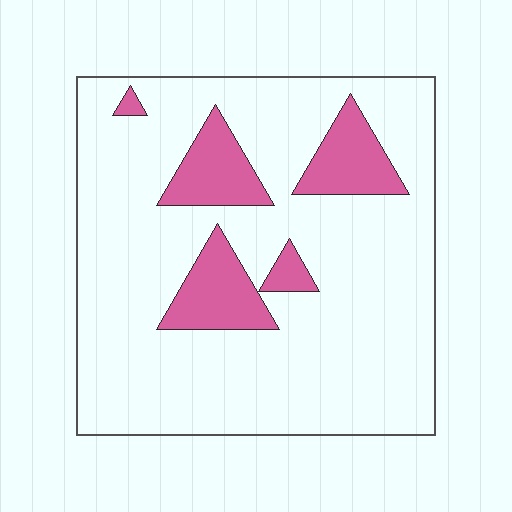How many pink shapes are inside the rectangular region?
5.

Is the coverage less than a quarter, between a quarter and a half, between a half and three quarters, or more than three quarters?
Less than a quarter.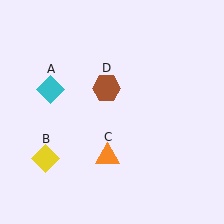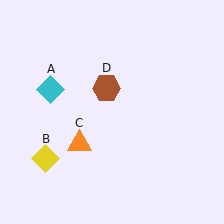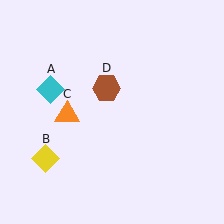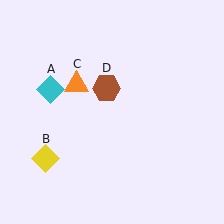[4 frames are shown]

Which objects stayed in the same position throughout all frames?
Cyan diamond (object A) and yellow diamond (object B) and brown hexagon (object D) remained stationary.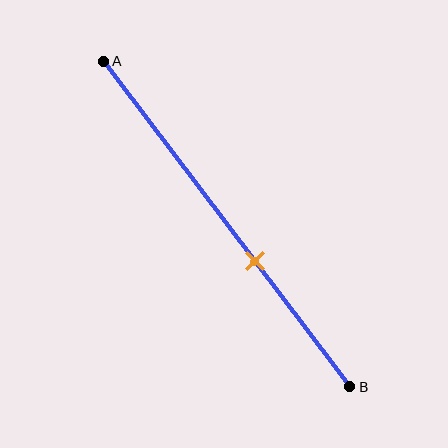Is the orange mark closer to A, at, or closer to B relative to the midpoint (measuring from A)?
The orange mark is closer to point B than the midpoint of segment AB.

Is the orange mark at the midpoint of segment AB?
No, the mark is at about 60% from A, not at the 50% midpoint.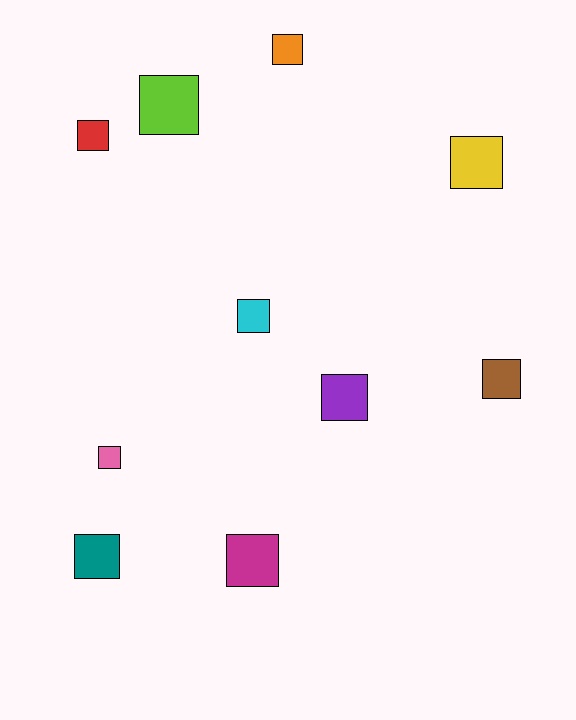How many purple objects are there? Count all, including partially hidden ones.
There is 1 purple object.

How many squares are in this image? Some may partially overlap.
There are 10 squares.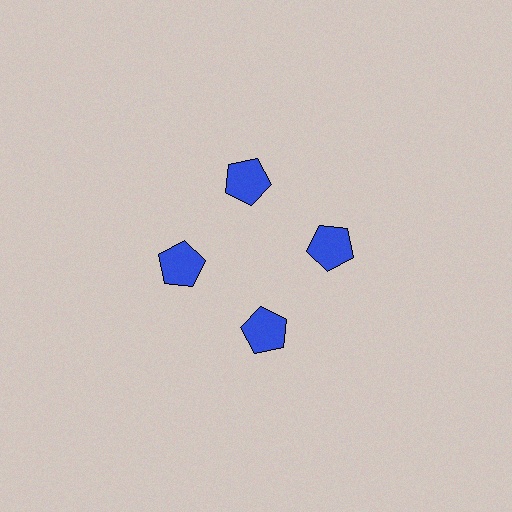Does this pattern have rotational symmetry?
Yes, this pattern has 4-fold rotational symmetry. It looks the same after rotating 90 degrees around the center.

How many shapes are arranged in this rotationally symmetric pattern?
There are 4 shapes, arranged in 4 groups of 1.